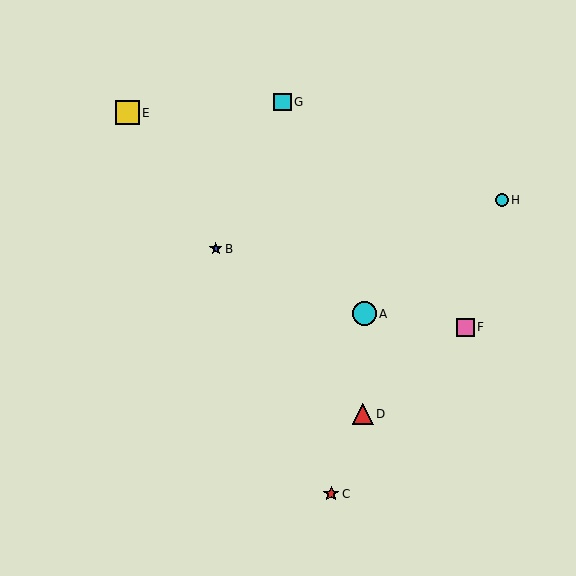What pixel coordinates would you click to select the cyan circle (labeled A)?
Click at (365, 314) to select the cyan circle A.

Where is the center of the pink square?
The center of the pink square is at (465, 327).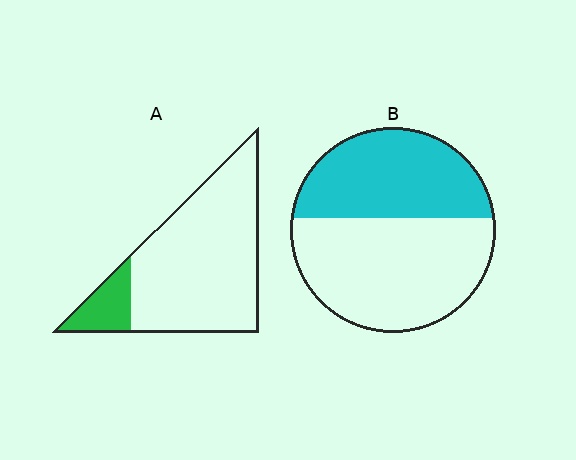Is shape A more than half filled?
No.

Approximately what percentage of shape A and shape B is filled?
A is approximately 15% and B is approximately 45%.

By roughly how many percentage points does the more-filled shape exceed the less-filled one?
By roughly 30 percentage points (B over A).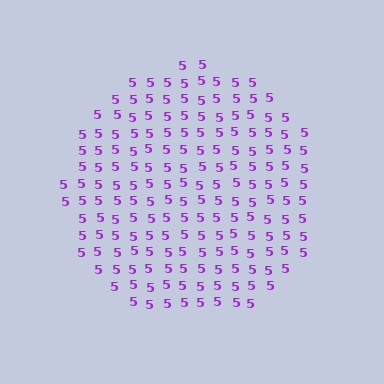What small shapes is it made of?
It is made of small digit 5's.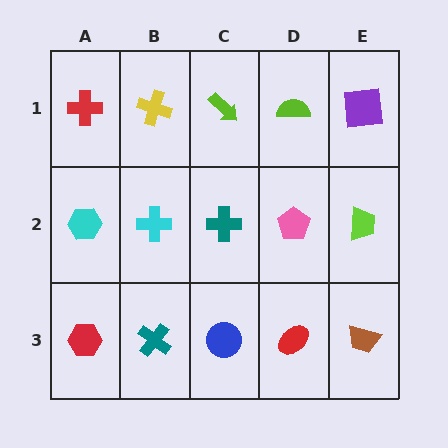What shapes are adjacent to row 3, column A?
A cyan hexagon (row 2, column A), a teal cross (row 3, column B).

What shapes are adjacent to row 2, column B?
A yellow cross (row 1, column B), a teal cross (row 3, column B), a cyan hexagon (row 2, column A), a teal cross (row 2, column C).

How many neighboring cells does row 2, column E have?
3.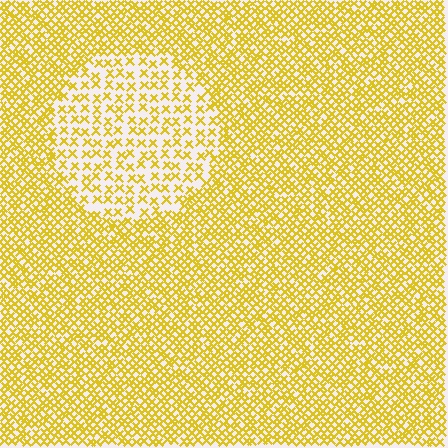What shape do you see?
I see a circle.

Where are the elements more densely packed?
The elements are more densely packed outside the circle boundary.